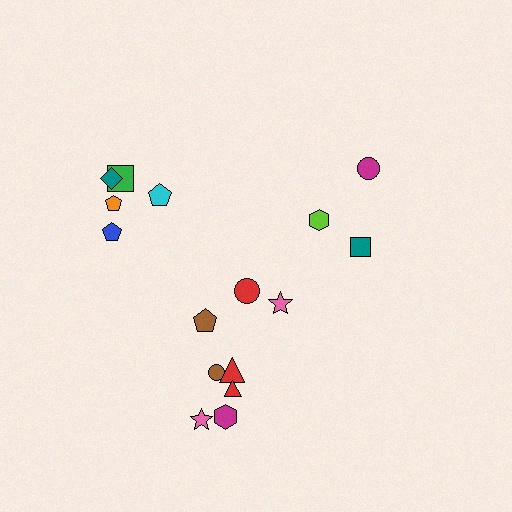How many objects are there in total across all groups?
There are 16 objects.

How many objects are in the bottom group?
There are 8 objects.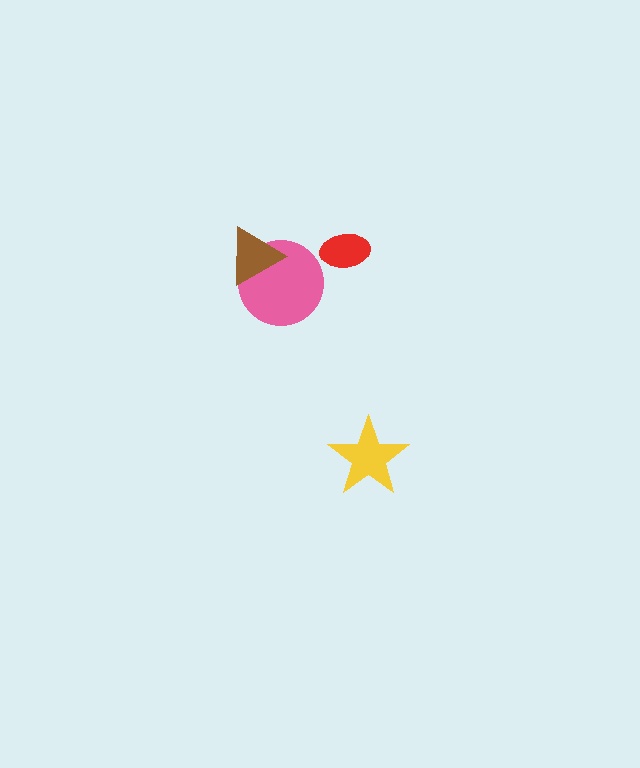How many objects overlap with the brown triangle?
1 object overlaps with the brown triangle.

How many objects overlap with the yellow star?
0 objects overlap with the yellow star.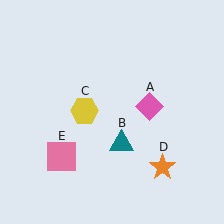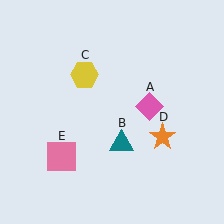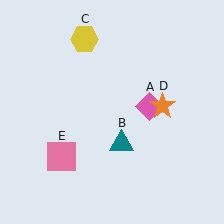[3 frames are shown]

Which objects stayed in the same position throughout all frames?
Pink diamond (object A) and teal triangle (object B) and pink square (object E) remained stationary.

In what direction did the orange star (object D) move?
The orange star (object D) moved up.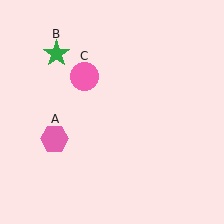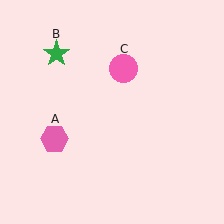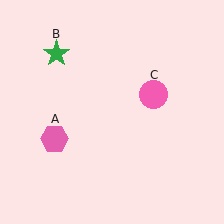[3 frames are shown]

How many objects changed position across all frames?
1 object changed position: pink circle (object C).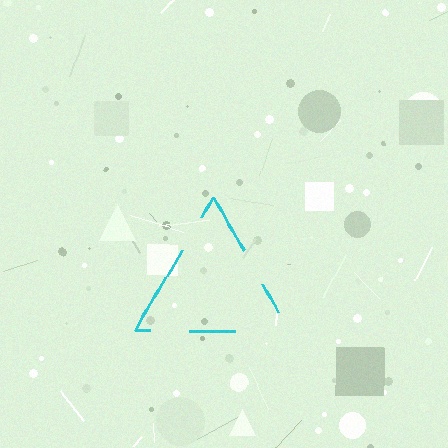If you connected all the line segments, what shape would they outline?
They would outline a triangle.